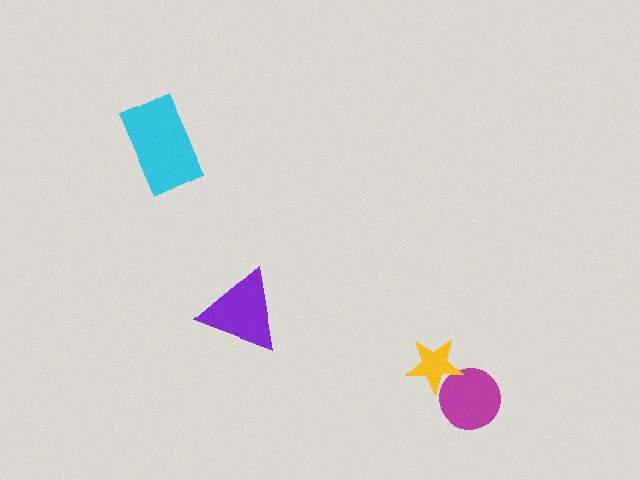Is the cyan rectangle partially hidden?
No, no other shape covers it.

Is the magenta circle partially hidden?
Yes, it is partially covered by another shape.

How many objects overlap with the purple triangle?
0 objects overlap with the purple triangle.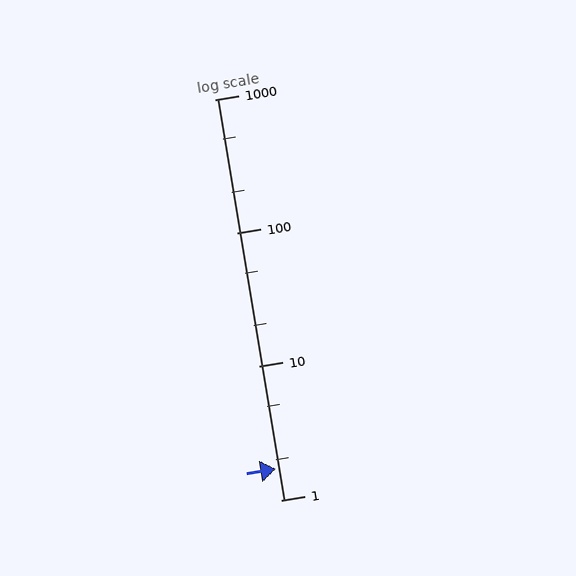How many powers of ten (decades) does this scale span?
The scale spans 3 decades, from 1 to 1000.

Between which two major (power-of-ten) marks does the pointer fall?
The pointer is between 1 and 10.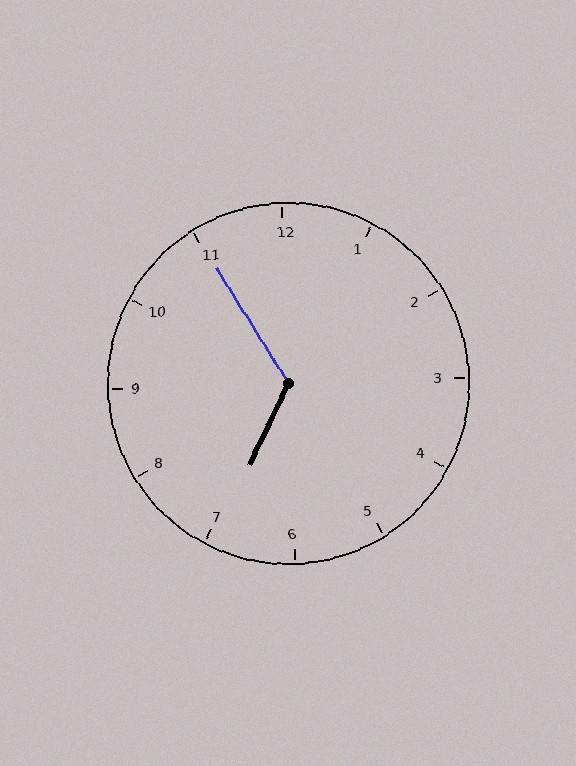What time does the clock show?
6:55.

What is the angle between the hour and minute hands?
Approximately 122 degrees.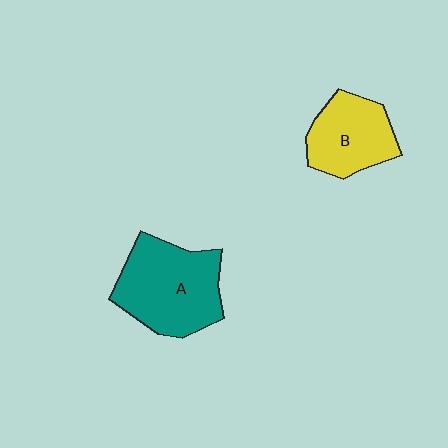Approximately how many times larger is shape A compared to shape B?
Approximately 1.4 times.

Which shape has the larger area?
Shape A (teal).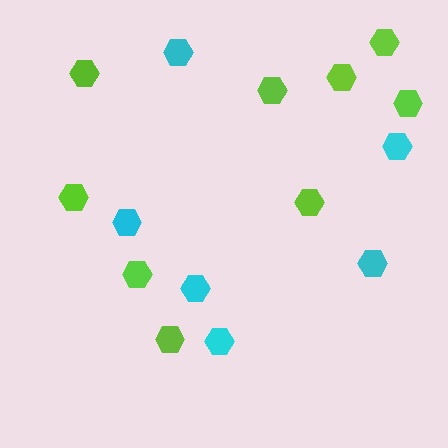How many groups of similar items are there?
There are 2 groups: one group of lime hexagons (9) and one group of cyan hexagons (6).